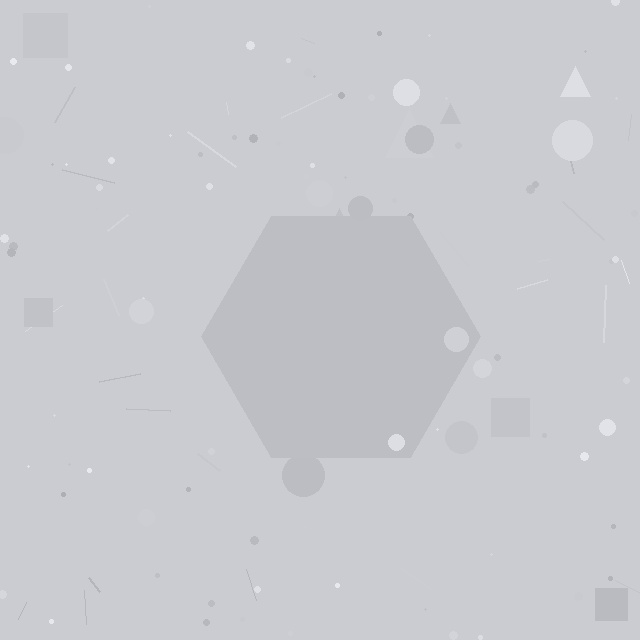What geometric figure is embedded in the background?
A hexagon is embedded in the background.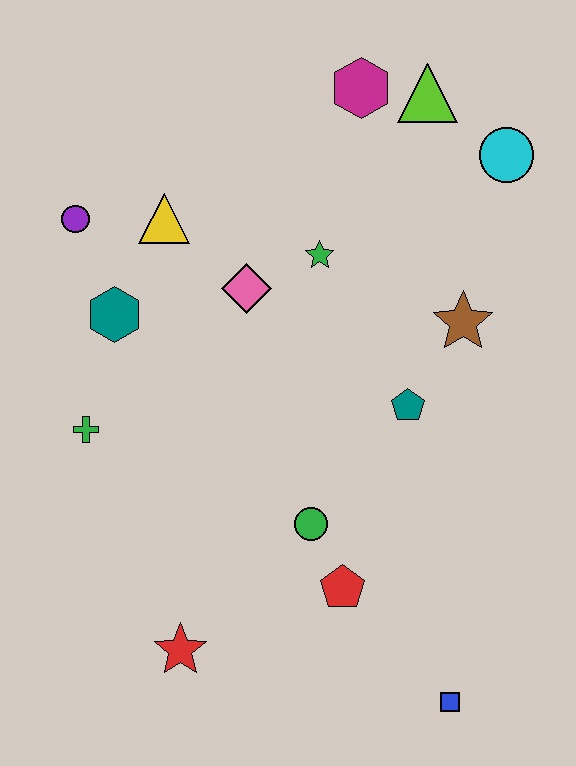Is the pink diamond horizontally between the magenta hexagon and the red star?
Yes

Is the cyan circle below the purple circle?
No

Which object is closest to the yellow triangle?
The purple circle is closest to the yellow triangle.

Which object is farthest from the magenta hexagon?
The blue square is farthest from the magenta hexagon.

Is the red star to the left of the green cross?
No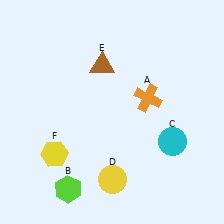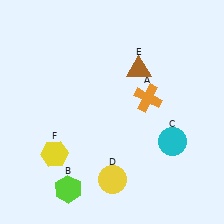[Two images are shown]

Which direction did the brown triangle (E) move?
The brown triangle (E) moved right.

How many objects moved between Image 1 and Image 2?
1 object moved between the two images.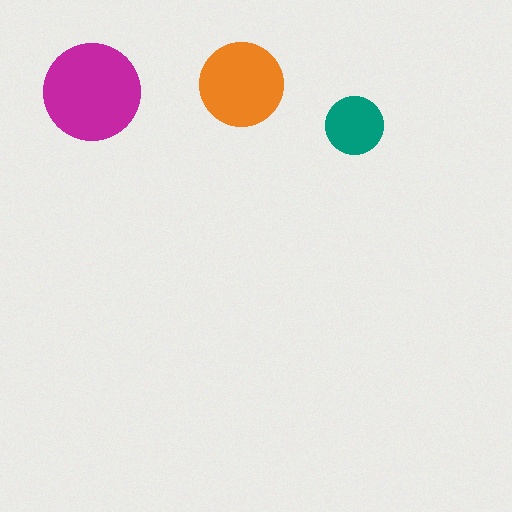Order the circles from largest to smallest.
the magenta one, the orange one, the teal one.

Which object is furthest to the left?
The magenta circle is leftmost.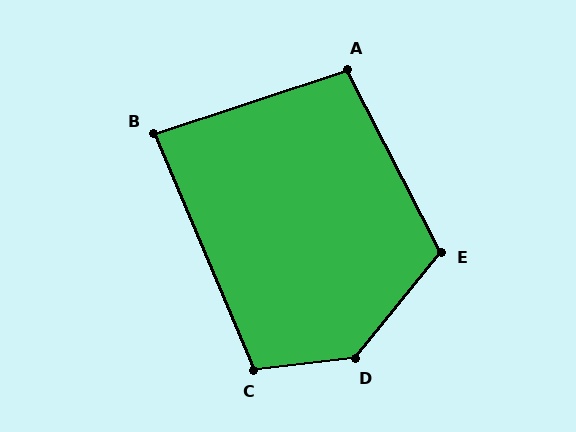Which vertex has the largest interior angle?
D, at approximately 135 degrees.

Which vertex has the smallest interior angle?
B, at approximately 85 degrees.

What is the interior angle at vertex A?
Approximately 99 degrees (obtuse).